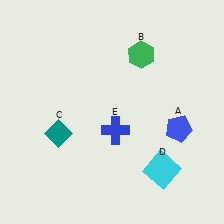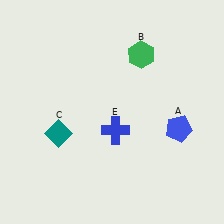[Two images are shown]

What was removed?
The cyan square (D) was removed in Image 2.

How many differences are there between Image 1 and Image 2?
There is 1 difference between the two images.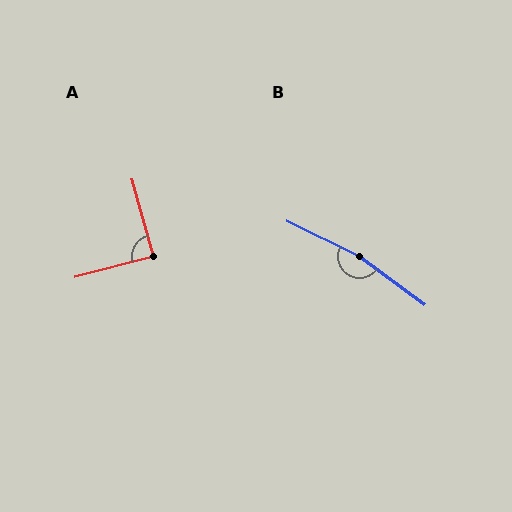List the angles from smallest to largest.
A (89°), B (170°).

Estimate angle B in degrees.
Approximately 170 degrees.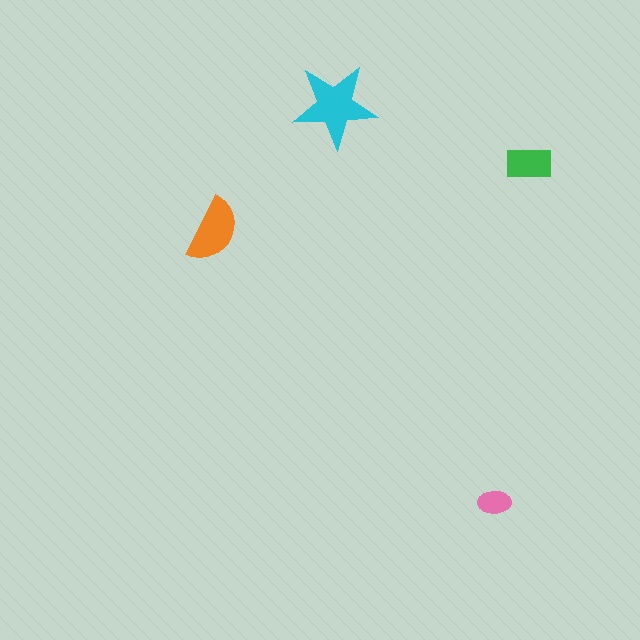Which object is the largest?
The cyan star.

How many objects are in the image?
There are 4 objects in the image.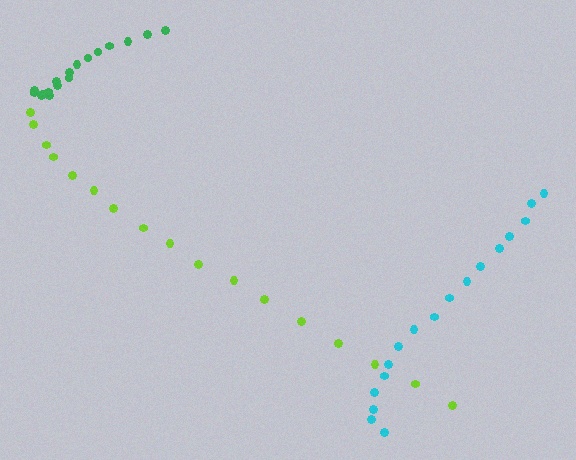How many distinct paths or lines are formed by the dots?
There are 3 distinct paths.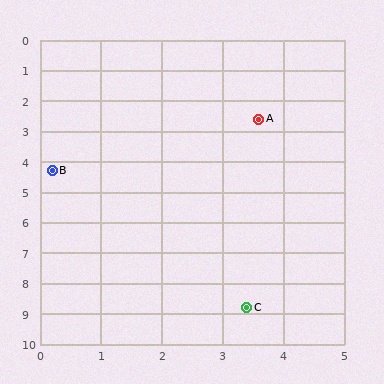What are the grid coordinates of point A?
Point A is at approximately (3.6, 2.6).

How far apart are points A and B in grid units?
Points A and B are about 3.8 grid units apart.